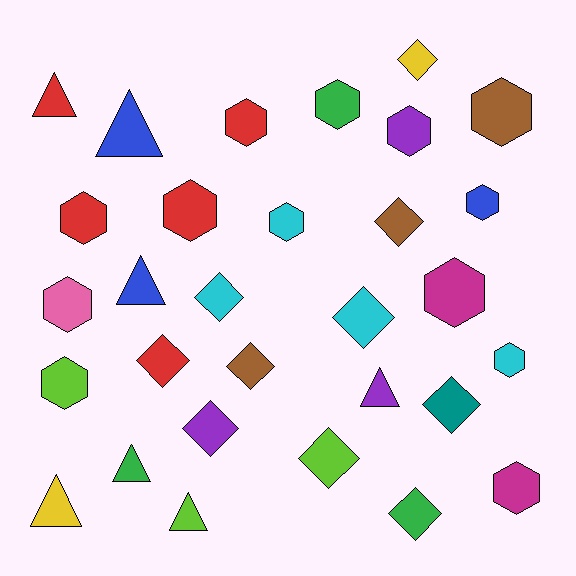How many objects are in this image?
There are 30 objects.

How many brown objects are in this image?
There are 3 brown objects.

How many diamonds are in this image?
There are 10 diamonds.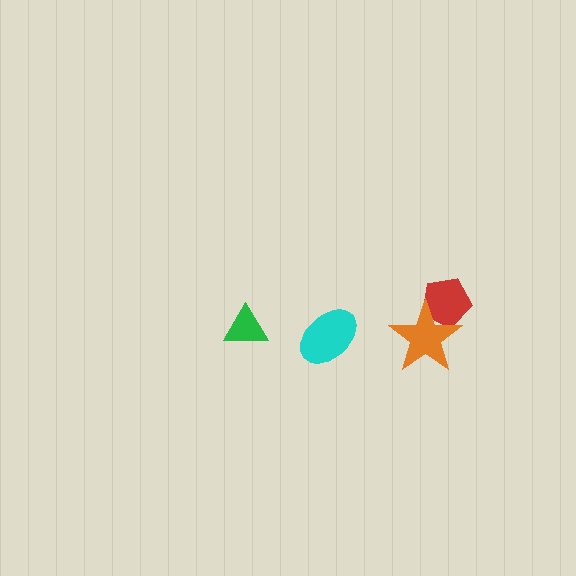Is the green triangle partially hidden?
No, no other shape covers it.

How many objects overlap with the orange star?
1 object overlaps with the orange star.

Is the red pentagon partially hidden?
Yes, it is partially covered by another shape.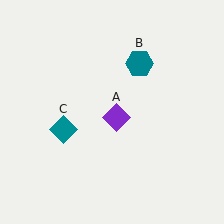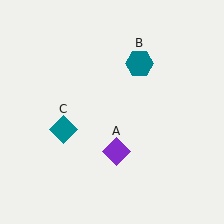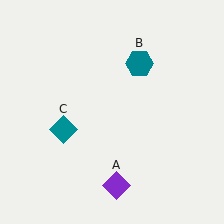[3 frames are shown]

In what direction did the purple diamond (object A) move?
The purple diamond (object A) moved down.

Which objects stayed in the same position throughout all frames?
Teal hexagon (object B) and teal diamond (object C) remained stationary.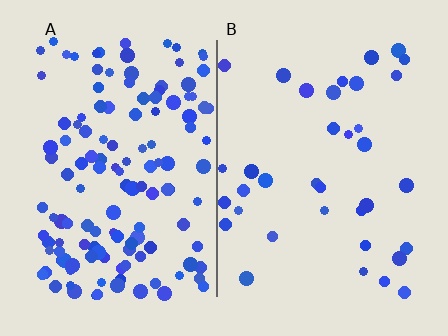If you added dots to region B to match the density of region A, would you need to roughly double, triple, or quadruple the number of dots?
Approximately quadruple.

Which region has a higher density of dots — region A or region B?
A (the left).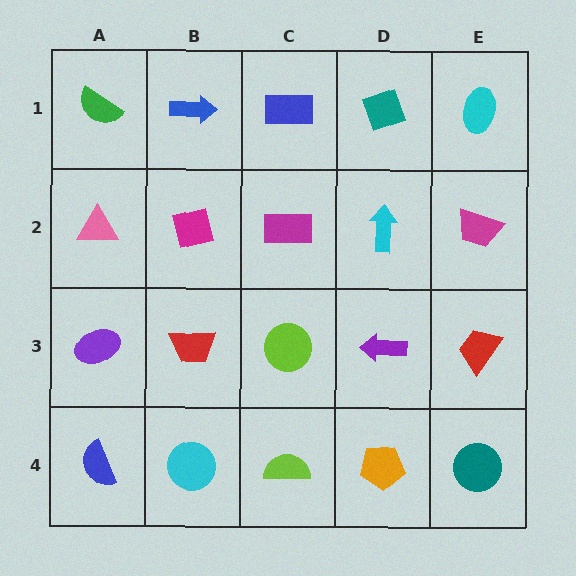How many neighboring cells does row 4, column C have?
3.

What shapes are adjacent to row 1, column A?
A pink triangle (row 2, column A), a blue arrow (row 1, column B).